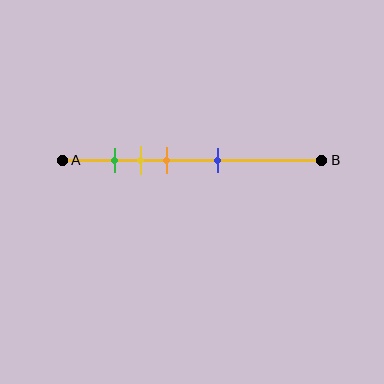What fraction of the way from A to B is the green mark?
The green mark is approximately 20% (0.2) of the way from A to B.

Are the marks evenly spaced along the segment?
No, the marks are not evenly spaced.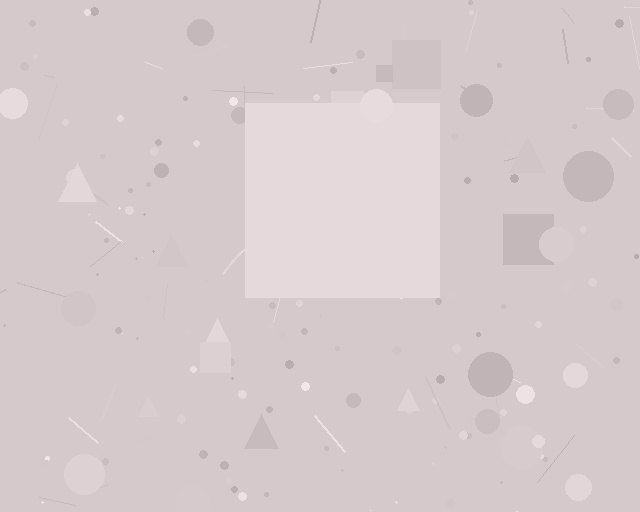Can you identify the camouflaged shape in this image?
The camouflaged shape is a square.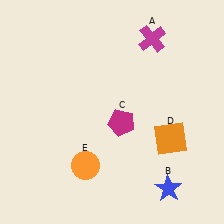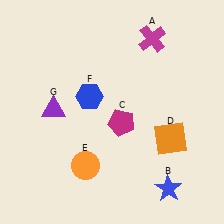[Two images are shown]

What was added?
A blue hexagon (F), a purple triangle (G) were added in Image 2.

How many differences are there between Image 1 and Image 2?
There are 2 differences between the two images.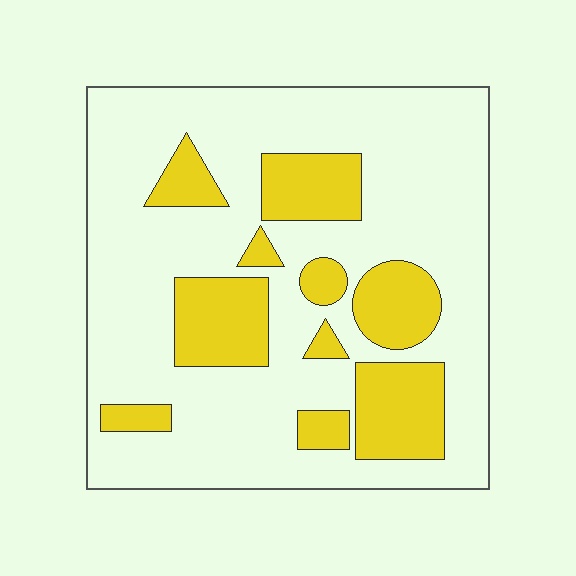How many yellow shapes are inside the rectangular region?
10.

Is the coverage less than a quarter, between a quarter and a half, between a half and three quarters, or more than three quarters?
Between a quarter and a half.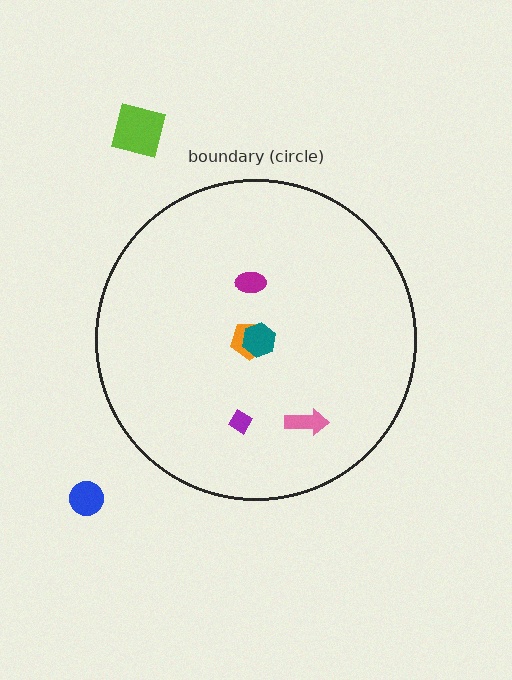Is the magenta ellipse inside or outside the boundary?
Inside.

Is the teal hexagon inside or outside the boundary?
Inside.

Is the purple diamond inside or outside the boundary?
Inside.